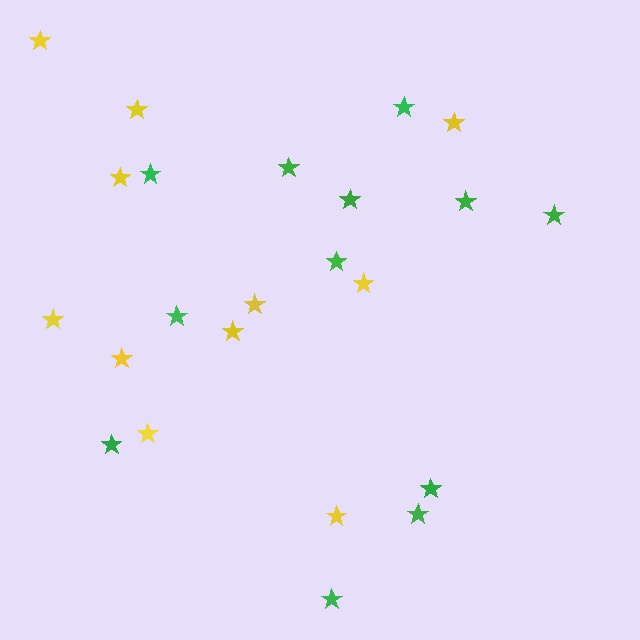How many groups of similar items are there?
There are 2 groups: one group of yellow stars (11) and one group of green stars (12).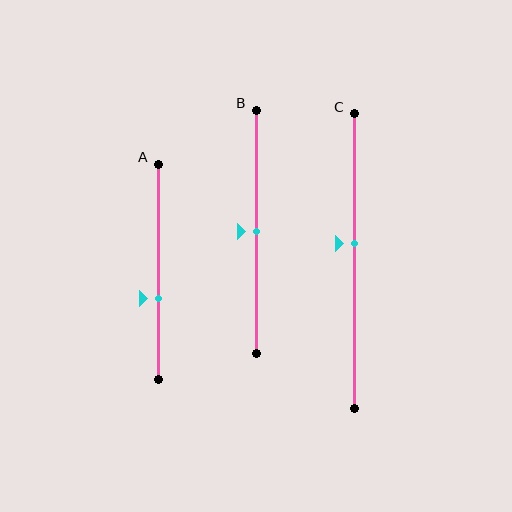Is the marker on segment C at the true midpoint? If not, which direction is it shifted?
No, the marker on segment C is shifted upward by about 6% of the segment length.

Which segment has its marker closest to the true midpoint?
Segment B has its marker closest to the true midpoint.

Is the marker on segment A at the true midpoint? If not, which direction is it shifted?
No, the marker on segment A is shifted downward by about 12% of the segment length.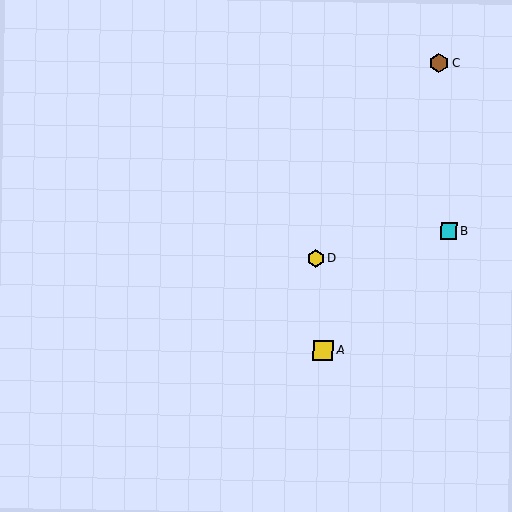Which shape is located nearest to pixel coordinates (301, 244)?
The yellow hexagon (labeled D) at (316, 258) is nearest to that location.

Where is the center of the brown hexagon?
The center of the brown hexagon is at (439, 63).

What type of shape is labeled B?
Shape B is a cyan square.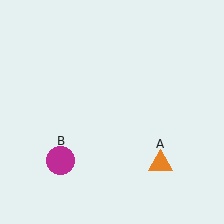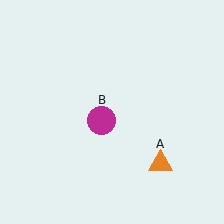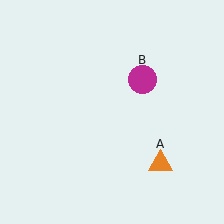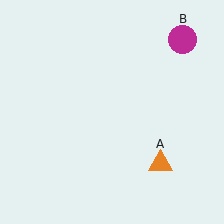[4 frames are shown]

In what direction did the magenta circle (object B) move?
The magenta circle (object B) moved up and to the right.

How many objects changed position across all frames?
1 object changed position: magenta circle (object B).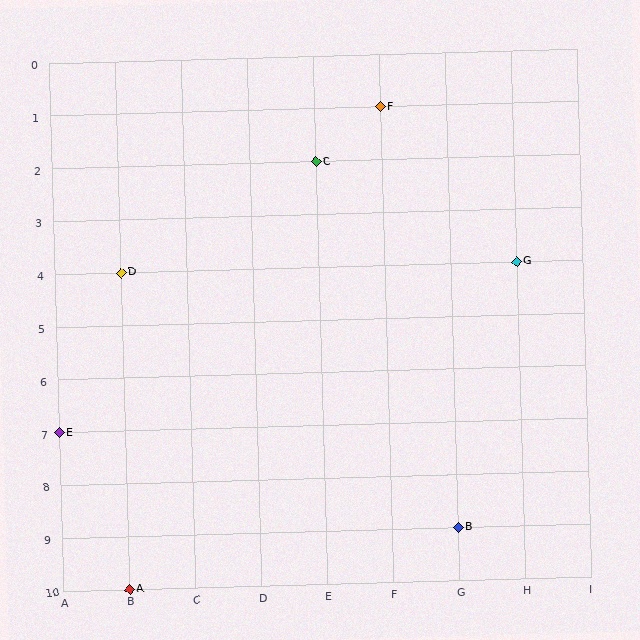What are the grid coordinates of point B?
Point B is at grid coordinates (G, 9).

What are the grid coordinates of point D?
Point D is at grid coordinates (B, 4).